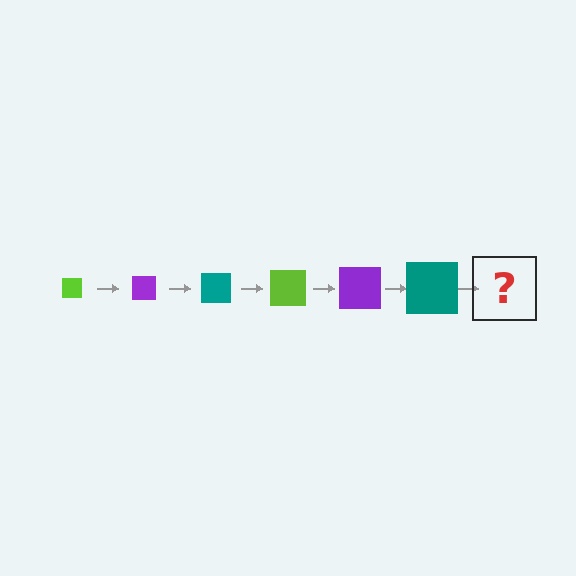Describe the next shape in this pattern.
It should be a lime square, larger than the previous one.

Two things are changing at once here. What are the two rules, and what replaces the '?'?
The two rules are that the square grows larger each step and the color cycles through lime, purple, and teal. The '?' should be a lime square, larger than the previous one.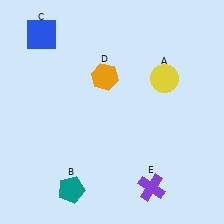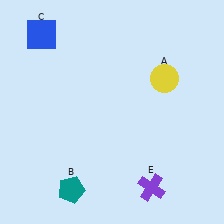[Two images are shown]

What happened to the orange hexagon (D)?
The orange hexagon (D) was removed in Image 2. It was in the top-left area of Image 1.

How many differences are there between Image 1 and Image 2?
There is 1 difference between the two images.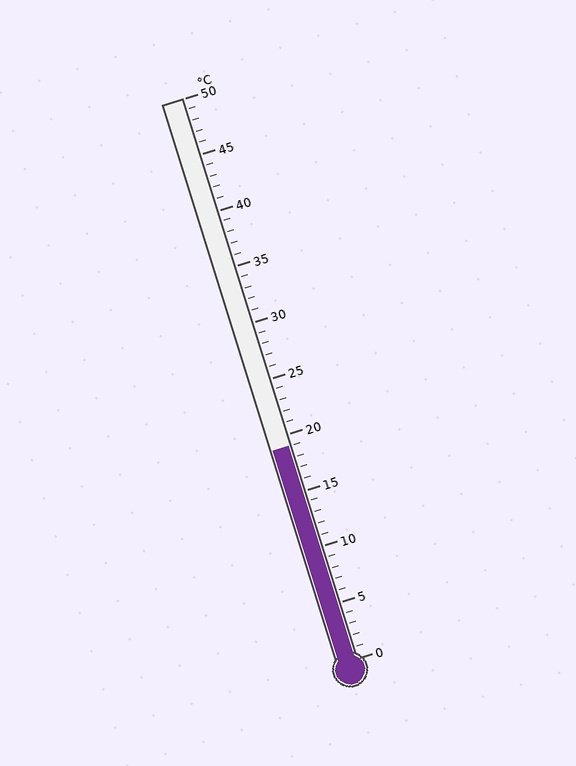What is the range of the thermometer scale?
The thermometer scale ranges from 0°C to 50°C.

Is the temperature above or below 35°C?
The temperature is below 35°C.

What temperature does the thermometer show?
The thermometer shows approximately 19°C.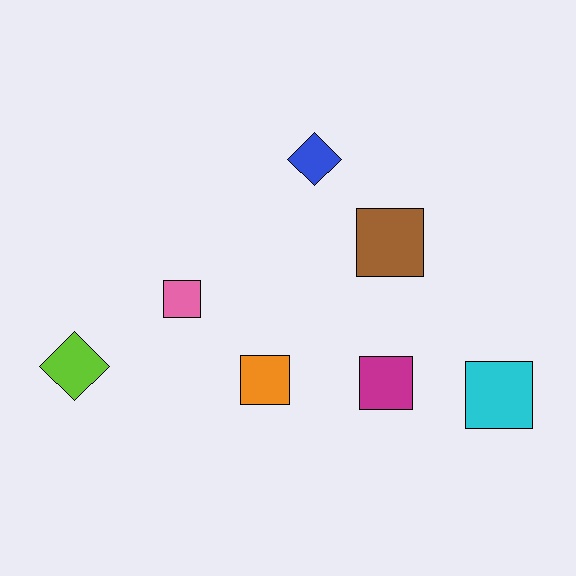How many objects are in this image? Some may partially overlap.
There are 7 objects.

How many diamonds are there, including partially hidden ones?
There are 2 diamonds.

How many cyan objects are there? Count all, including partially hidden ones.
There is 1 cyan object.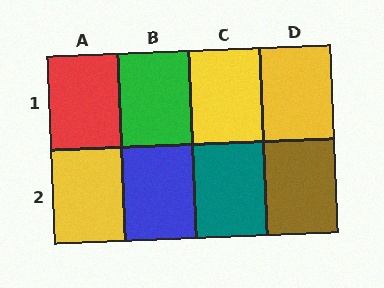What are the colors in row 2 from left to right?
Yellow, blue, teal, brown.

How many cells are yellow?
3 cells are yellow.